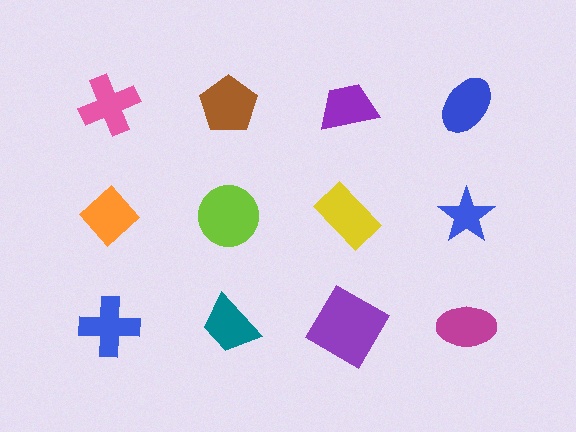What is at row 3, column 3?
A purple square.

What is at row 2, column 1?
An orange diamond.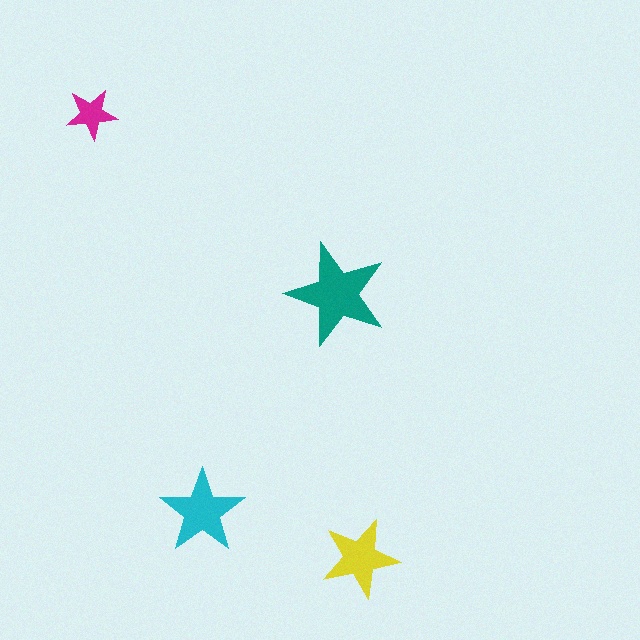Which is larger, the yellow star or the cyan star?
The cyan one.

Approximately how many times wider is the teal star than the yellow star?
About 1.5 times wider.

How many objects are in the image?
There are 4 objects in the image.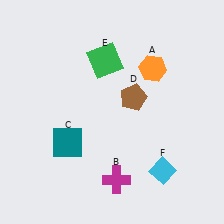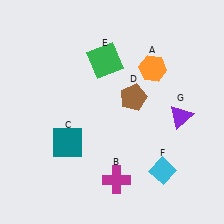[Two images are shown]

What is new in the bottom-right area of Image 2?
A purple triangle (G) was added in the bottom-right area of Image 2.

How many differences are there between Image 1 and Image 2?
There is 1 difference between the two images.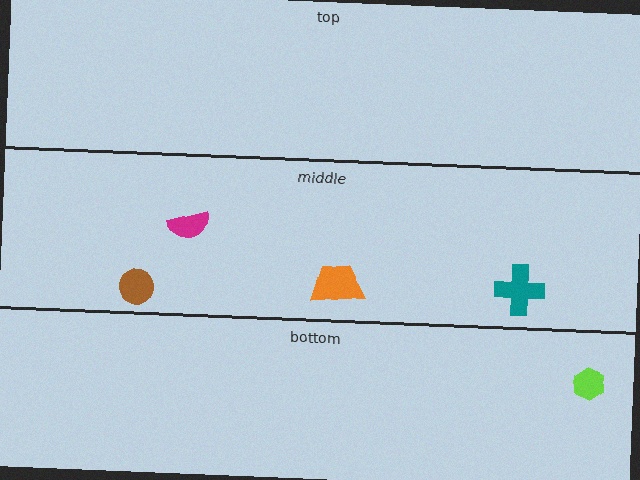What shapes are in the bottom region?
The lime hexagon.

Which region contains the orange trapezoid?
The middle region.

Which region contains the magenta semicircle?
The middle region.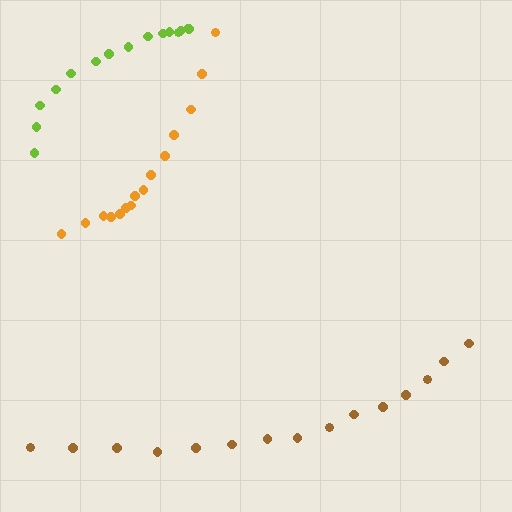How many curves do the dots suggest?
There are 3 distinct paths.